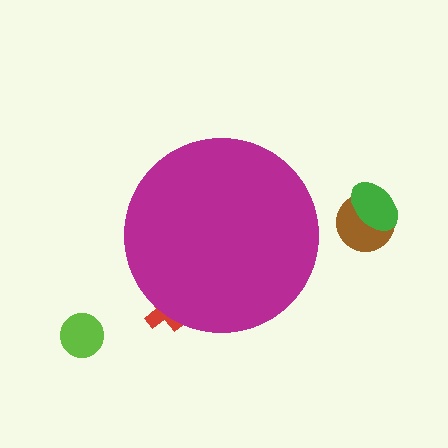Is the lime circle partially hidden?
No, the lime circle is fully visible.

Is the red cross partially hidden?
Yes, the red cross is partially hidden behind the magenta circle.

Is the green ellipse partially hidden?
No, the green ellipse is fully visible.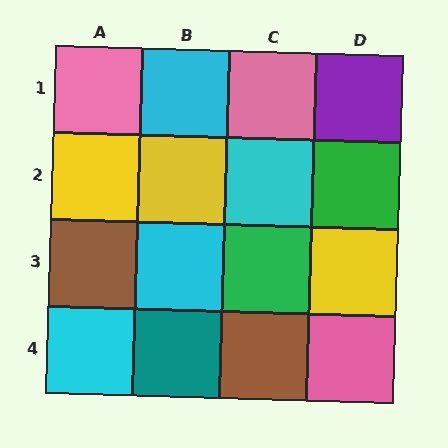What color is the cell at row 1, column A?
Pink.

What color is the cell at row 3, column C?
Green.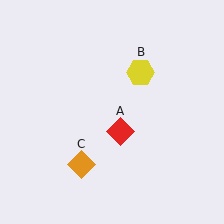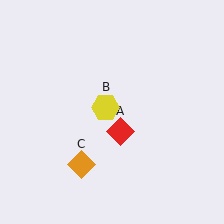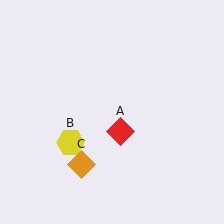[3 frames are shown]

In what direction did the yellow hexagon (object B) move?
The yellow hexagon (object B) moved down and to the left.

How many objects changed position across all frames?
1 object changed position: yellow hexagon (object B).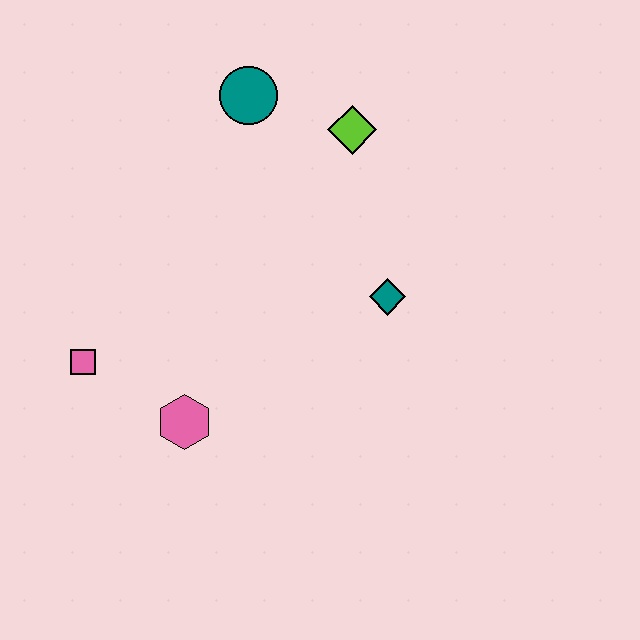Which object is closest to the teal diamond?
The lime diamond is closest to the teal diamond.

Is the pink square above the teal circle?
No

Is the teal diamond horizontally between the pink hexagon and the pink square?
No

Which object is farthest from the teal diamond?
The pink square is farthest from the teal diamond.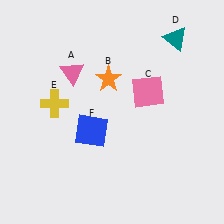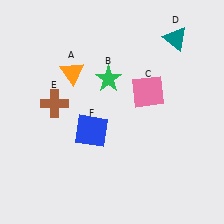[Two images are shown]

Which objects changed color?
A changed from pink to orange. B changed from orange to green. E changed from yellow to brown.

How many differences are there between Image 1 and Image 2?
There are 3 differences between the two images.